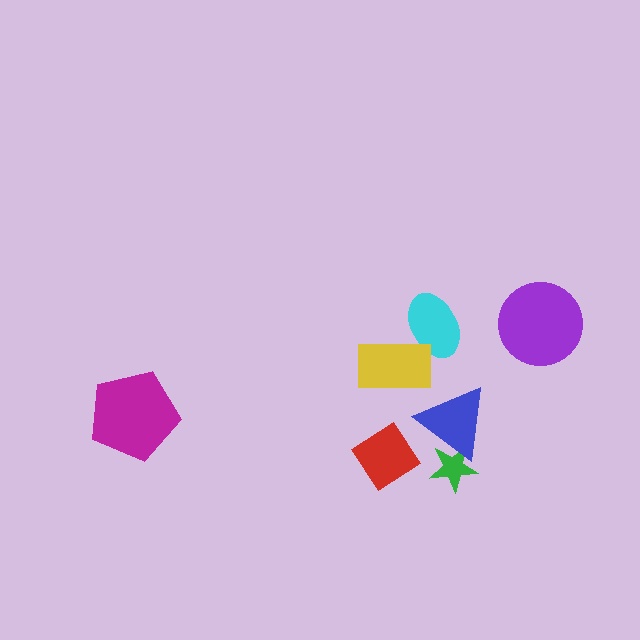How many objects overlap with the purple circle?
0 objects overlap with the purple circle.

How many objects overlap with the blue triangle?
1 object overlaps with the blue triangle.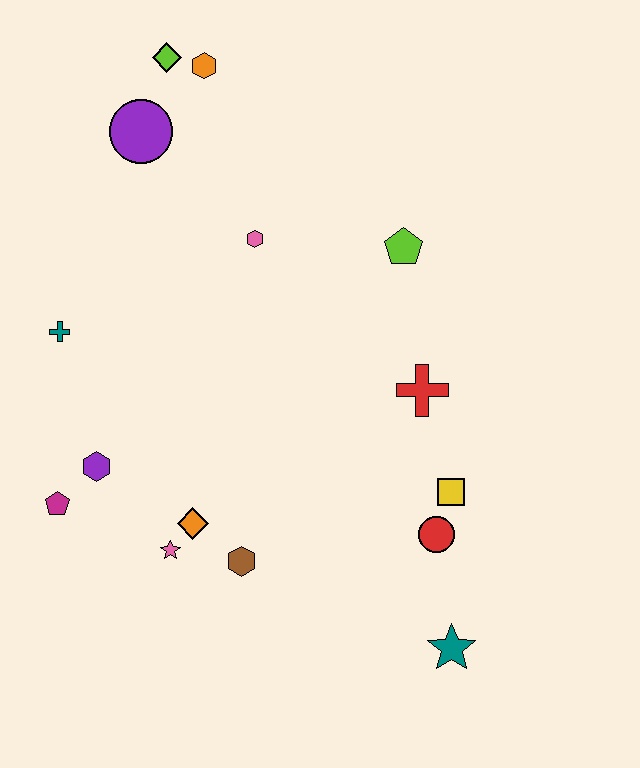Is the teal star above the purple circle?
No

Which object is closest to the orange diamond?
The pink star is closest to the orange diamond.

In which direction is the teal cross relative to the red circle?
The teal cross is to the left of the red circle.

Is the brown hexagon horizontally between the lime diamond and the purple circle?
No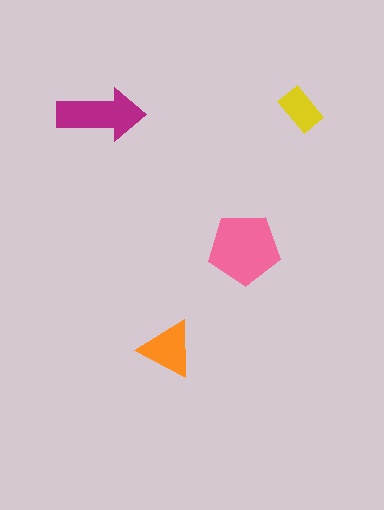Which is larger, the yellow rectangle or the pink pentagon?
The pink pentagon.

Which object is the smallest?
The yellow rectangle.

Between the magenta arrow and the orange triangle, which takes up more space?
The magenta arrow.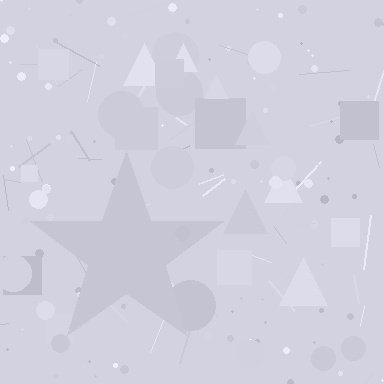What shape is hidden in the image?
A star is hidden in the image.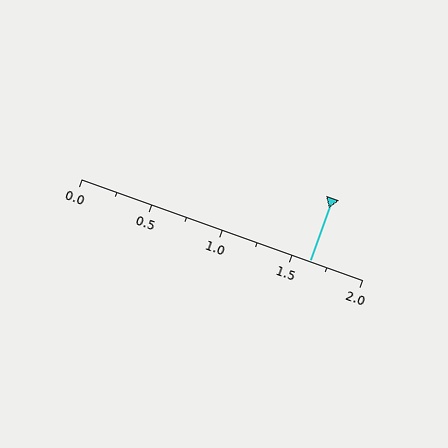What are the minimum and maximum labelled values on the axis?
The axis runs from 0.0 to 2.0.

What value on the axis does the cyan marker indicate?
The marker indicates approximately 1.62.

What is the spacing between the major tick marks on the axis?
The major ticks are spaced 0.5 apart.